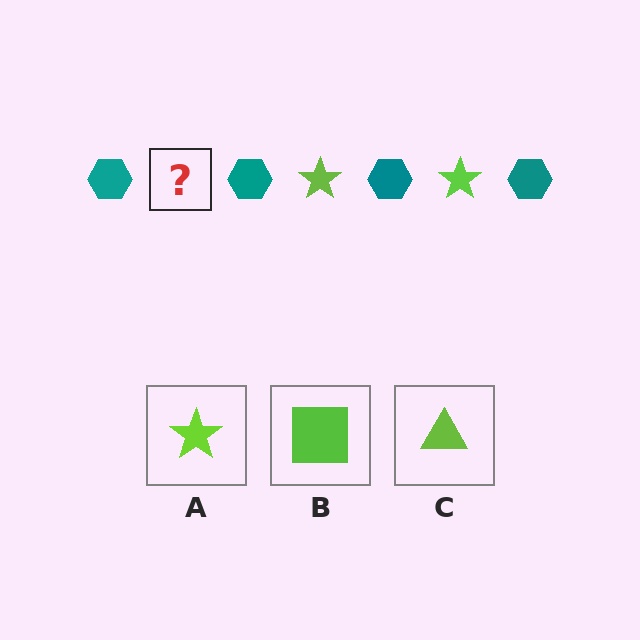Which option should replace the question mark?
Option A.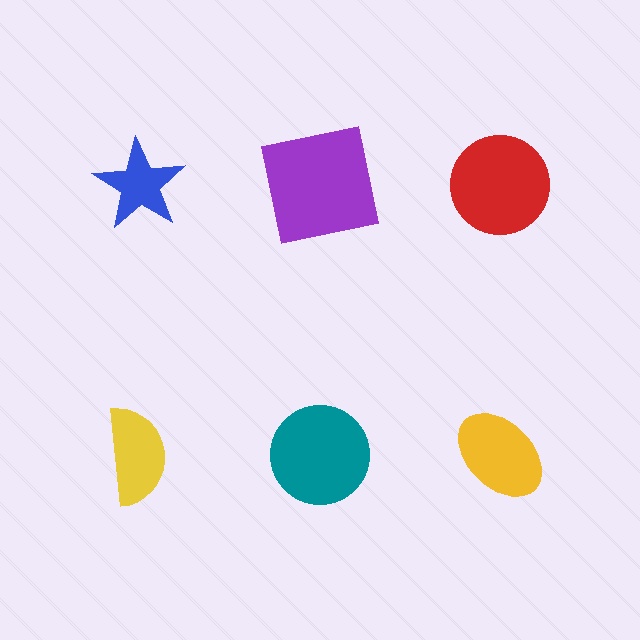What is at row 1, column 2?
A purple square.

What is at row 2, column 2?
A teal circle.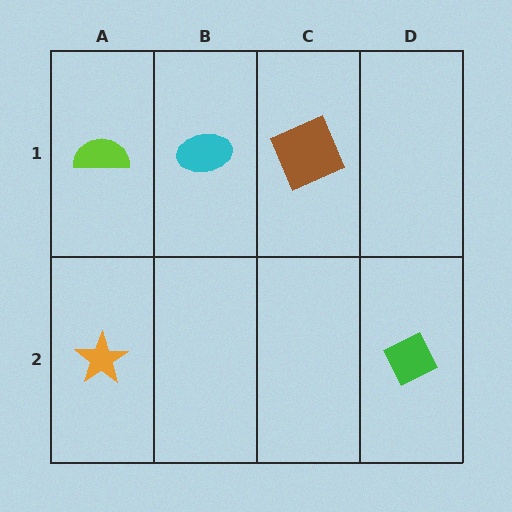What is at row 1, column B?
A cyan ellipse.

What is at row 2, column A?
An orange star.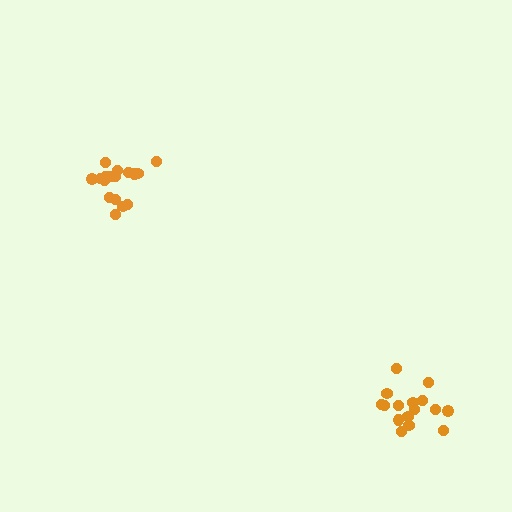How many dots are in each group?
Group 1: 16 dots, Group 2: 17 dots (33 total).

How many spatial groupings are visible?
There are 2 spatial groupings.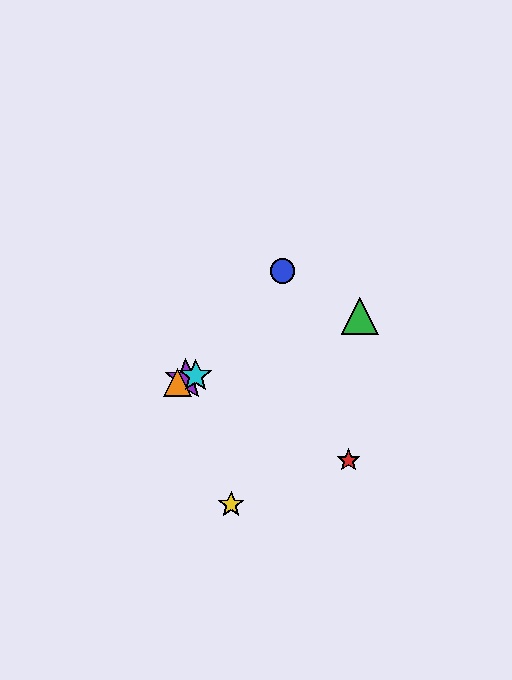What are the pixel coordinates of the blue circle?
The blue circle is at (282, 271).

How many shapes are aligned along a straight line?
4 shapes (the green triangle, the purple star, the orange triangle, the cyan star) are aligned along a straight line.